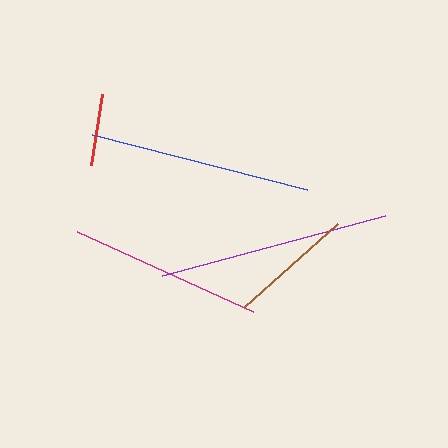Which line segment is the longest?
The purple line is the longest at approximately 230 pixels.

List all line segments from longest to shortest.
From longest to shortest: purple, blue, magenta, brown, red.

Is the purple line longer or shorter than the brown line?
The purple line is longer than the brown line.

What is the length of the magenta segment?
The magenta segment is approximately 193 pixels long.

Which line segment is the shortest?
The red line is the shortest at approximately 71 pixels.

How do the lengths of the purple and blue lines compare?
The purple and blue lines are approximately the same length.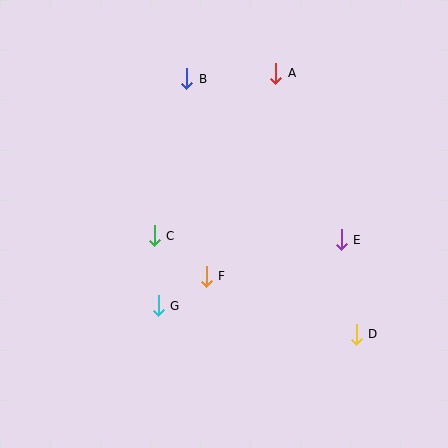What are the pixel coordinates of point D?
Point D is at (356, 334).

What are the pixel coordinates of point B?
Point B is at (187, 79).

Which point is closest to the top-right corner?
Point A is closest to the top-right corner.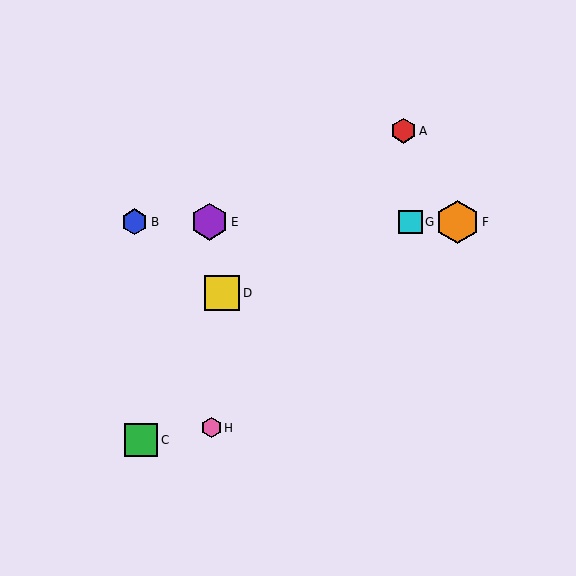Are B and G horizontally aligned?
Yes, both are at y≈222.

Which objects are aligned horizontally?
Objects B, E, F, G are aligned horizontally.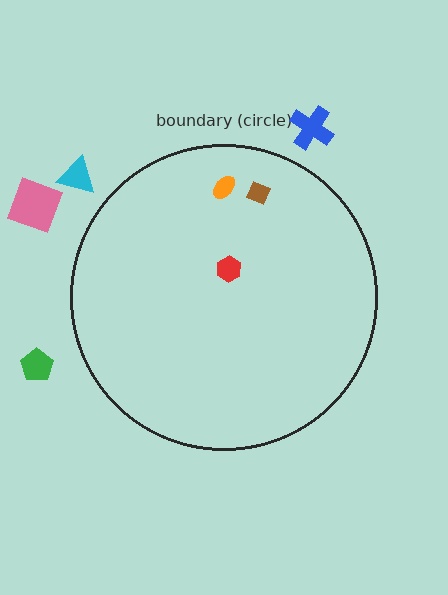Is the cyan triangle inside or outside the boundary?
Outside.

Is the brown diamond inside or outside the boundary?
Inside.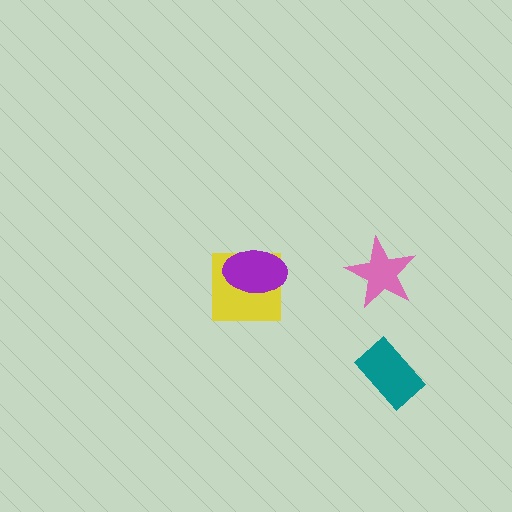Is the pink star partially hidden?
No, no other shape covers it.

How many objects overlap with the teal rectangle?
0 objects overlap with the teal rectangle.